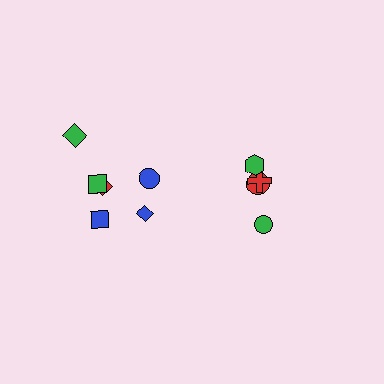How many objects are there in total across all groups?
There are 10 objects.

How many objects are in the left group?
There are 6 objects.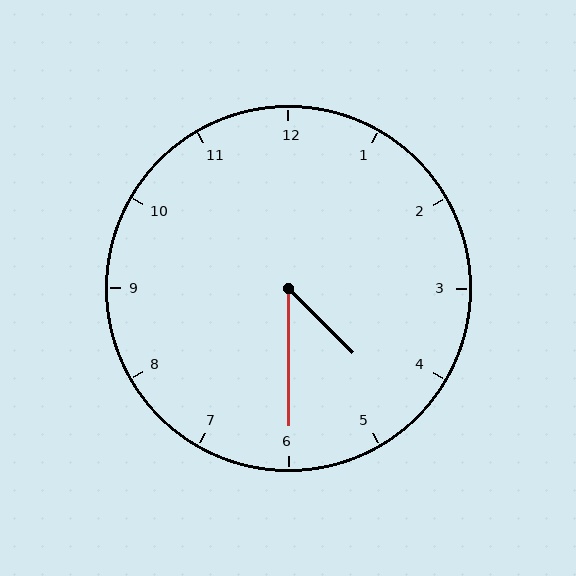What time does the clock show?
4:30.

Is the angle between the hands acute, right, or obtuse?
It is acute.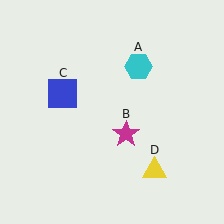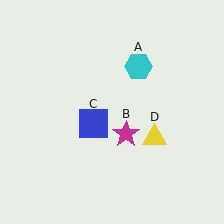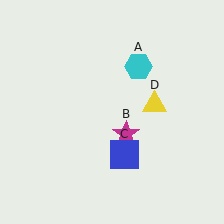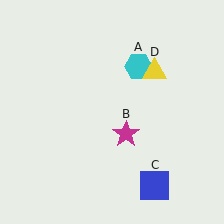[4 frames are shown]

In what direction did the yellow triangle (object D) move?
The yellow triangle (object D) moved up.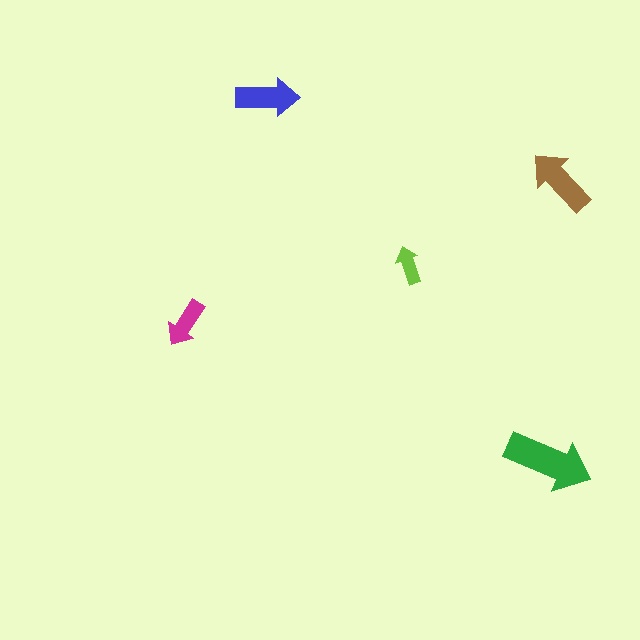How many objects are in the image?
There are 5 objects in the image.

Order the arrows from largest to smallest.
the green one, the brown one, the blue one, the magenta one, the lime one.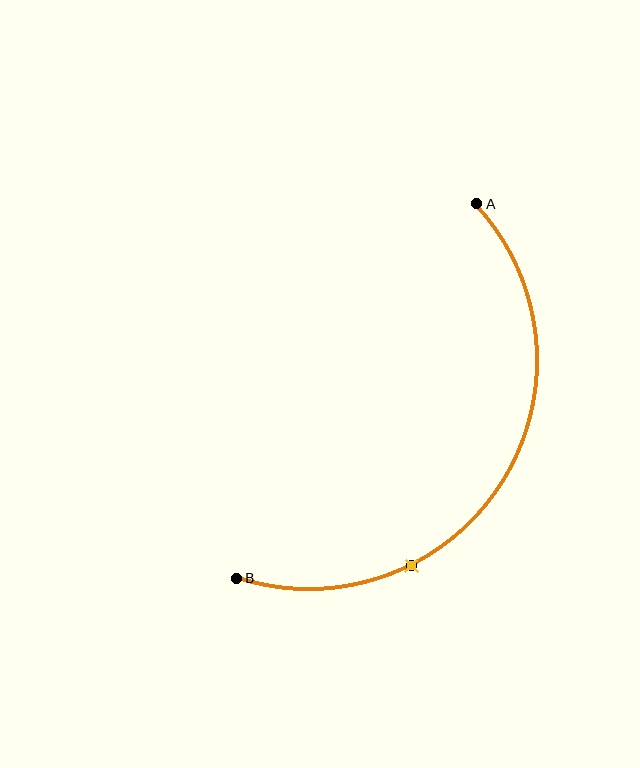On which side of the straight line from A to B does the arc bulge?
The arc bulges to the right of the straight line connecting A and B.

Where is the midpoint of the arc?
The arc midpoint is the point on the curve farthest from the straight line joining A and B. It sits to the right of that line.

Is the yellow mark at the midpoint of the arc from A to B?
No. The yellow mark lies on the arc but is closer to endpoint B. The arc midpoint would be at the point on the curve equidistant along the arc from both A and B.